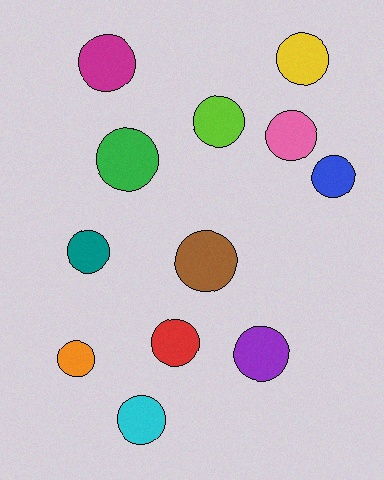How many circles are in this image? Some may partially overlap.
There are 12 circles.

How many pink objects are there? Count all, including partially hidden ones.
There is 1 pink object.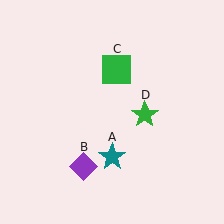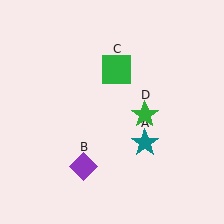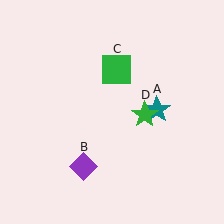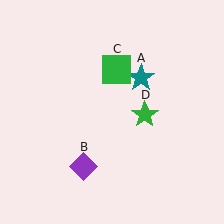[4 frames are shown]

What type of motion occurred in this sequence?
The teal star (object A) rotated counterclockwise around the center of the scene.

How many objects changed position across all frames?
1 object changed position: teal star (object A).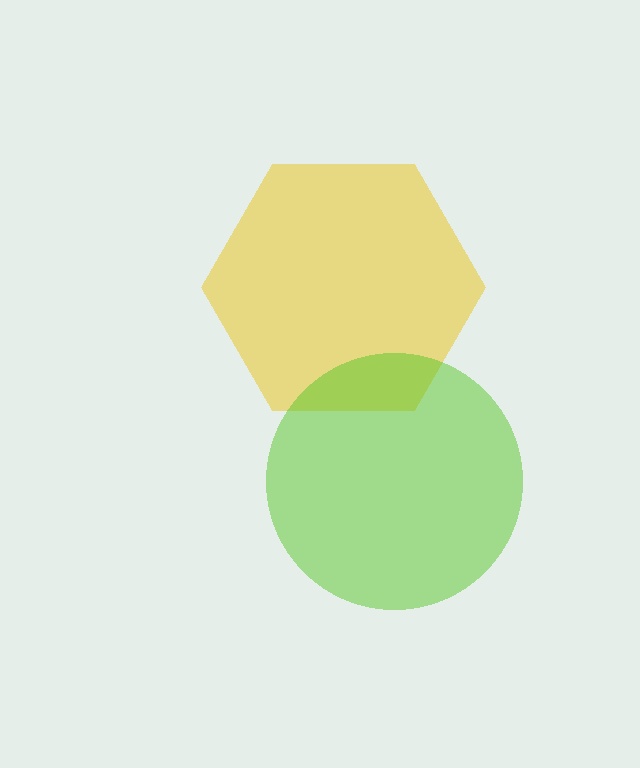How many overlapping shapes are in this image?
There are 2 overlapping shapes in the image.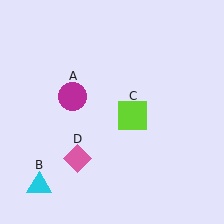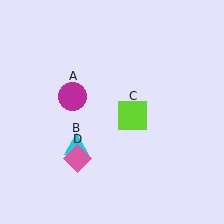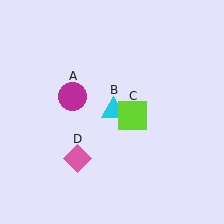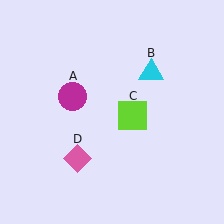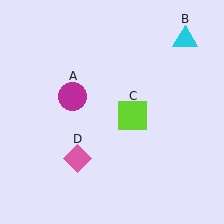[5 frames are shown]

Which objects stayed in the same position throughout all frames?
Magenta circle (object A) and lime square (object C) and pink diamond (object D) remained stationary.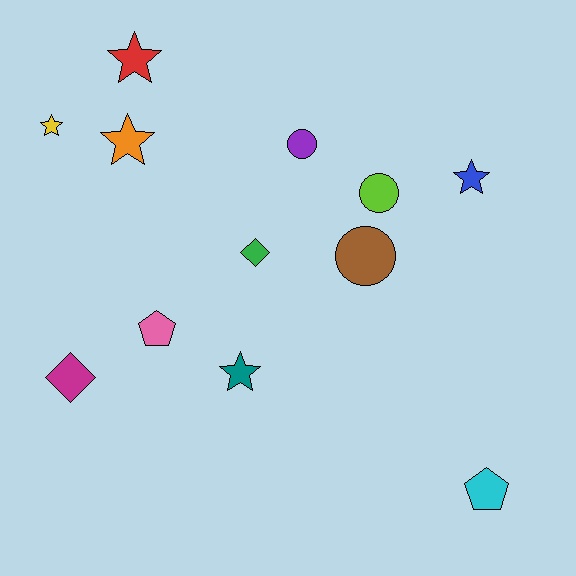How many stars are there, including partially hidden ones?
There are 5 stars.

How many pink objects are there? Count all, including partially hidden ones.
There is 1 pink object.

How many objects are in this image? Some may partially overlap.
There are 12 objects.